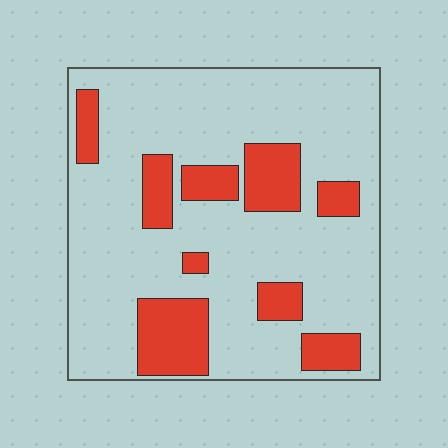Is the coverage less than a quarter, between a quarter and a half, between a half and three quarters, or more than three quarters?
Less than a quarter.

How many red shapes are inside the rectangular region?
9.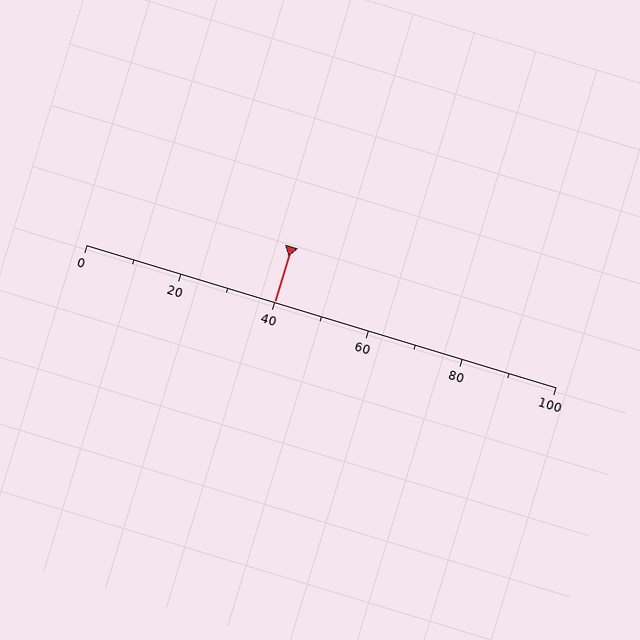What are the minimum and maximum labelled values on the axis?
The axis runs from 0 to 100.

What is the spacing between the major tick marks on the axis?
The major ticks are spaced 20 apart.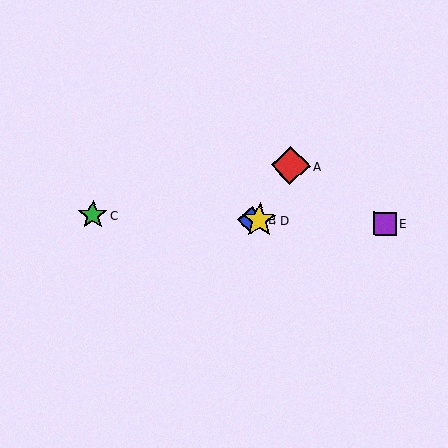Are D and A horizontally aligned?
No, D is at y≈220 and A is at y≈165.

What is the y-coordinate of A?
Object A is at y≈165.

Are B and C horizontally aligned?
Yes, both are at y≈220.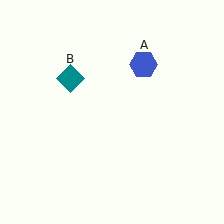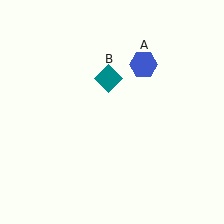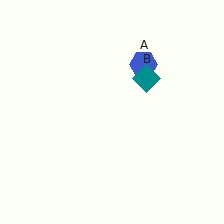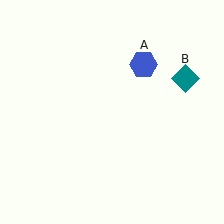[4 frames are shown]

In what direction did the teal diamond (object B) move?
The teal diamond (object B) moved right.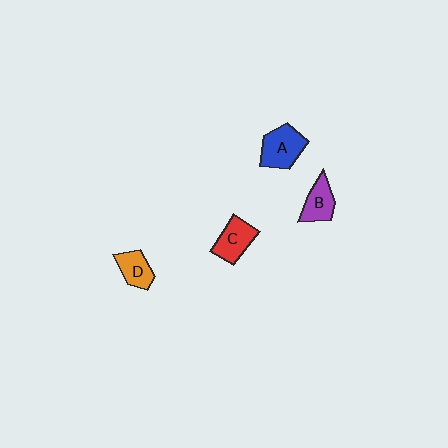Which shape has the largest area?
Shape A (blue).